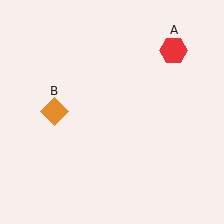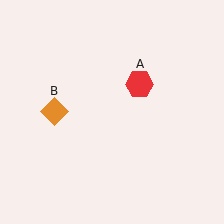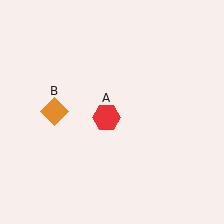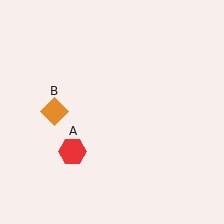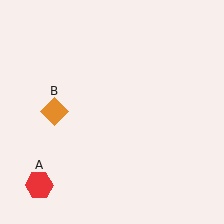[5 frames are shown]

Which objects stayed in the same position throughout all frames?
Orange diamond (object B) remained stationary.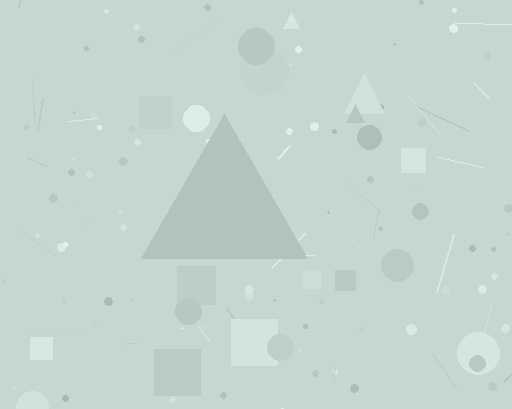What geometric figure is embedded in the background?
A triangle is embedded in the background.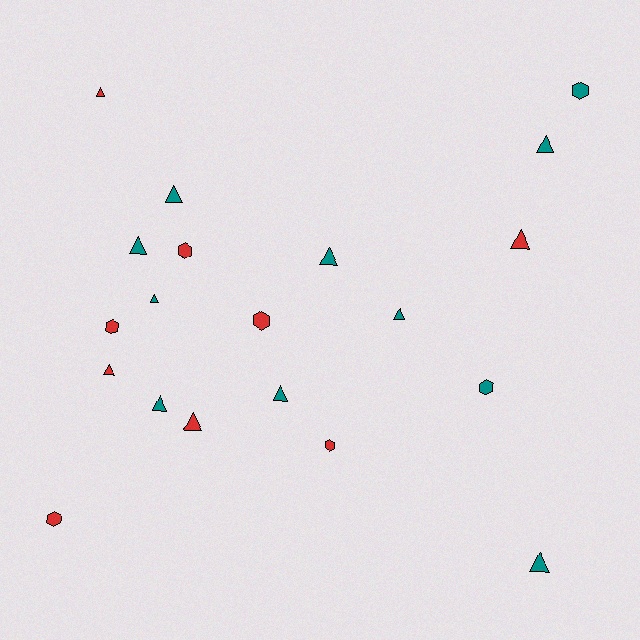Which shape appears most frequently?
Triangle, with 13 objects.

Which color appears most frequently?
Teal, with 11 objects.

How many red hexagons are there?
There are 5 red hexagons.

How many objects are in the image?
There are 20 objects.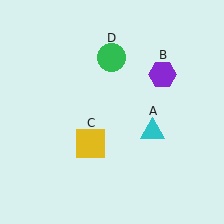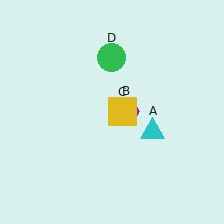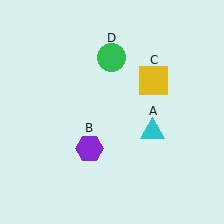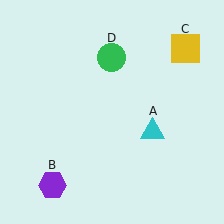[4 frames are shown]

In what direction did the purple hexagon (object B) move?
The purple hexagon (object B) moved down and to the left.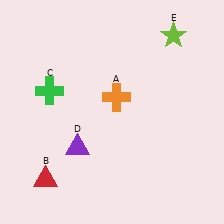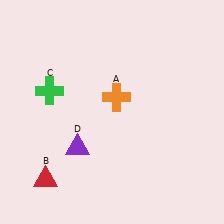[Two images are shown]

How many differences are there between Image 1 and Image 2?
There is 1 difference between the two images.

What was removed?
The lime star (E) was removed in Image 2.